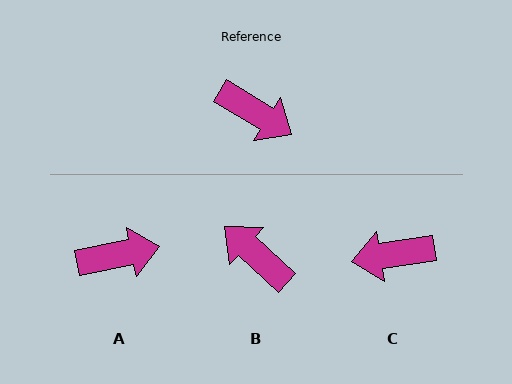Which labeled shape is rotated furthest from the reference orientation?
B, about 169 degrees away.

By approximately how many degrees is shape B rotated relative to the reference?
Approximately 169 degrees counter-clockwise.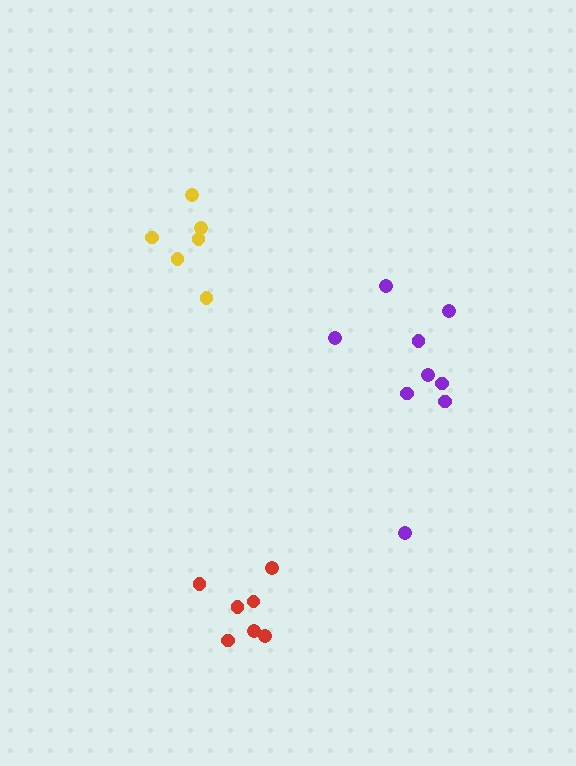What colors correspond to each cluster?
The clusters are colored: red, purple, yellow.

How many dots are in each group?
Group 1: 7 dots, Group 2: 9 dots, Group 3: 6 dots (22 total).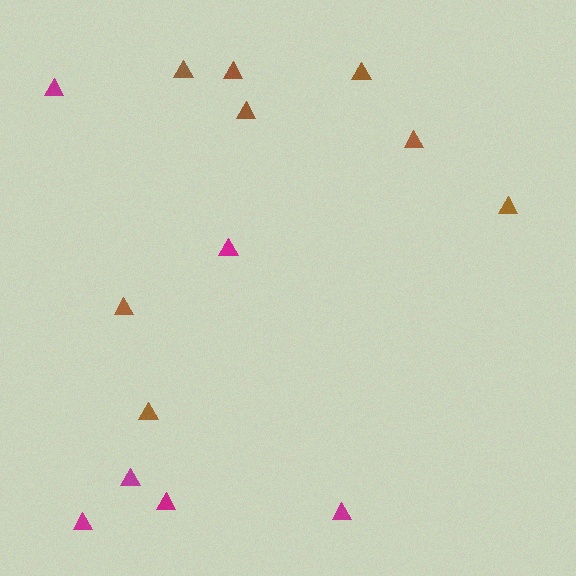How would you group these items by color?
There are 2 groups: one group of brown triangles (8) and one group of magenta triangles (6).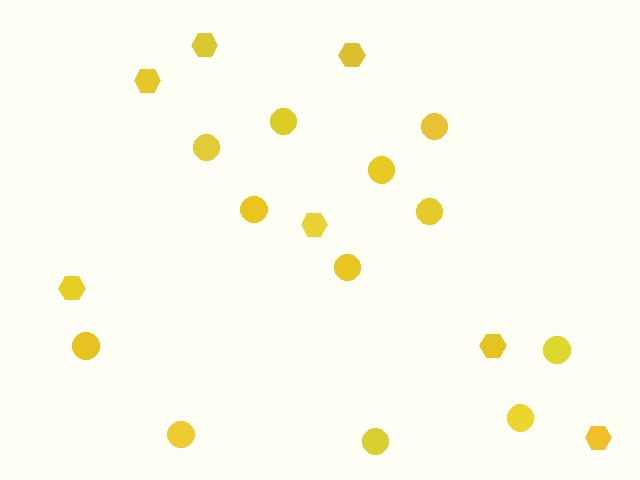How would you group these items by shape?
There are 2 groups: one group of circles (12) and one group of hexagons (7).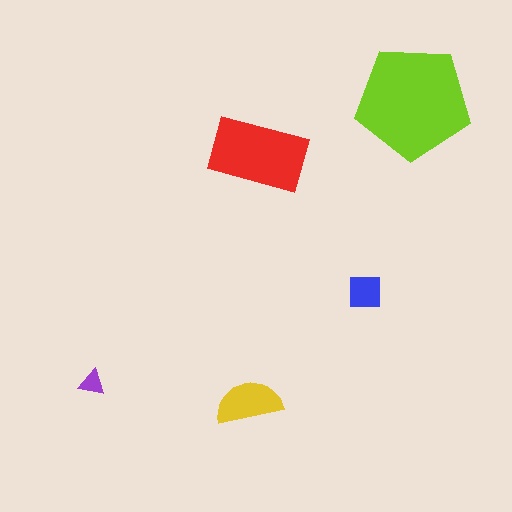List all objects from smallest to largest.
The purple triangle, the blue square, the yellow semicircle, the red rectangle, the lime pentagon.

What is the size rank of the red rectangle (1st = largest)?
2nd.